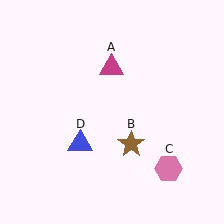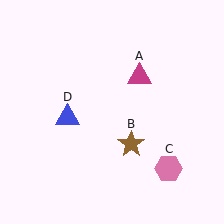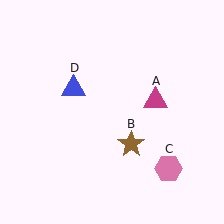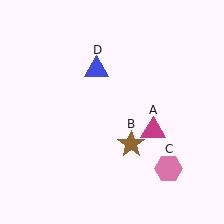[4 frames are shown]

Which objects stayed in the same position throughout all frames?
Brown star (object B) and pink hexagon (object C) remained stationary.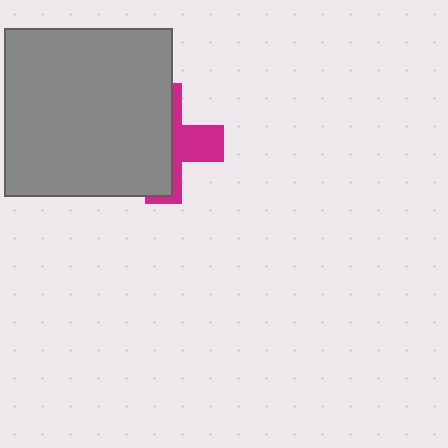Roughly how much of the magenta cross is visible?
A small part of it is visible (roughly 36%).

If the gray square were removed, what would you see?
You would see the complete magenta cross.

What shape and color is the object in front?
The object in front is a gray square.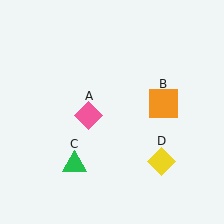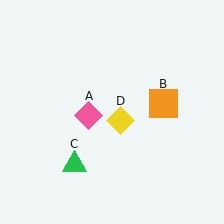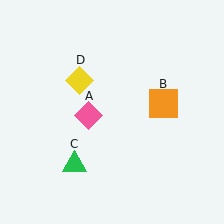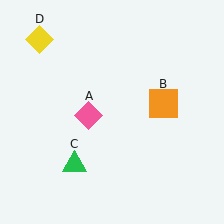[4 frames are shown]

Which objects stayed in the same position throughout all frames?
Pink diamond (object A) and orange square (object B) and green triangle (object C) remained stationary.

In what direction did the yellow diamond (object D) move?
The yellow diamond (object D) moved up and to the left.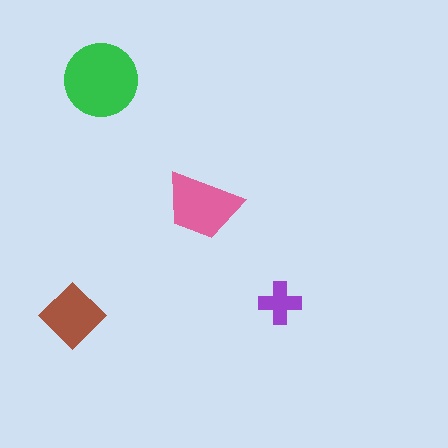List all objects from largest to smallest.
The green circle, the pink trapezoid, the brown diamond, the purple cross.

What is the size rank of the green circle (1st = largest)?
1st.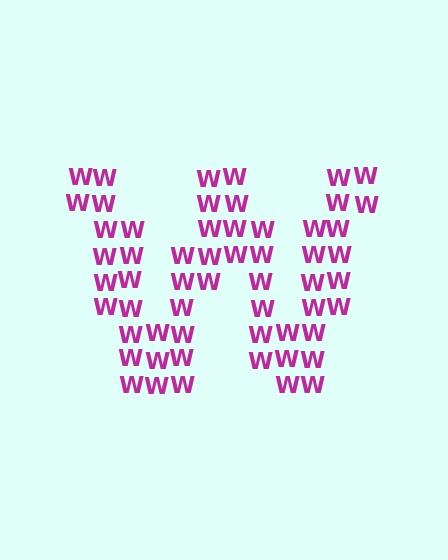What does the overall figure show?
The overall figure shows the letter W.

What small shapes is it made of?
It is made of small letter W's.